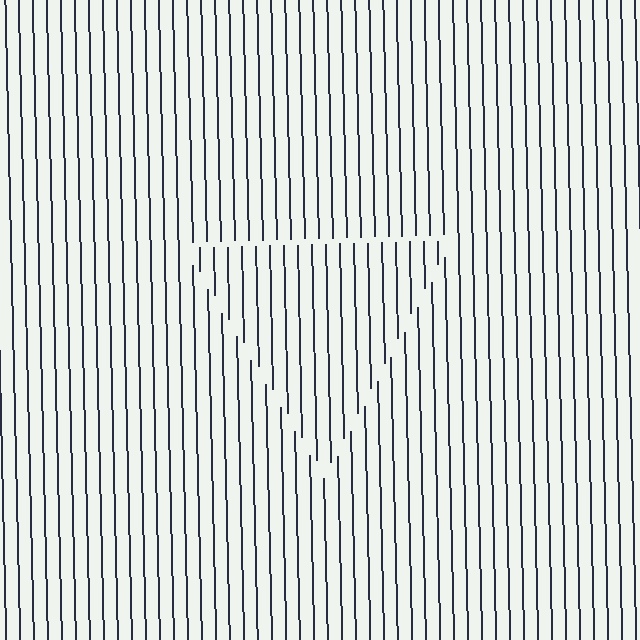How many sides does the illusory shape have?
3 sides — the line-ends trace a triangle.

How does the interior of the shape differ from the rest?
The interior of the shape contains the same grating, shifted by half a period — the contour is defined by the phase discontinuity where line-ends from the inner and outer gratings abut.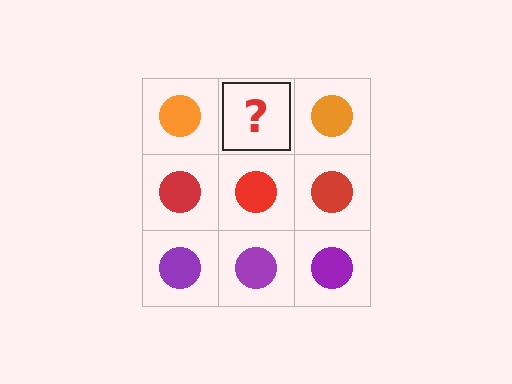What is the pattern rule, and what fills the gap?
The rule is that each row has a consistent color. The gap should be filled with an orange circle.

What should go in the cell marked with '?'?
The missing cell should contain an orange circle.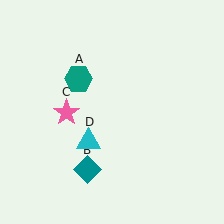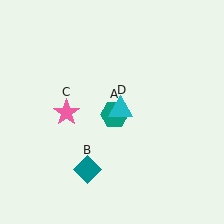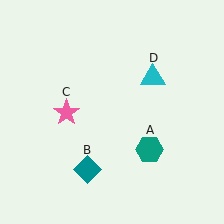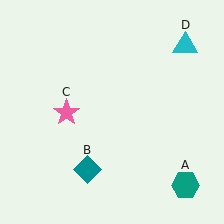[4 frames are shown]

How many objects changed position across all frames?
2 objects changed position: teal hexagon (object A), cyan triangle (object D).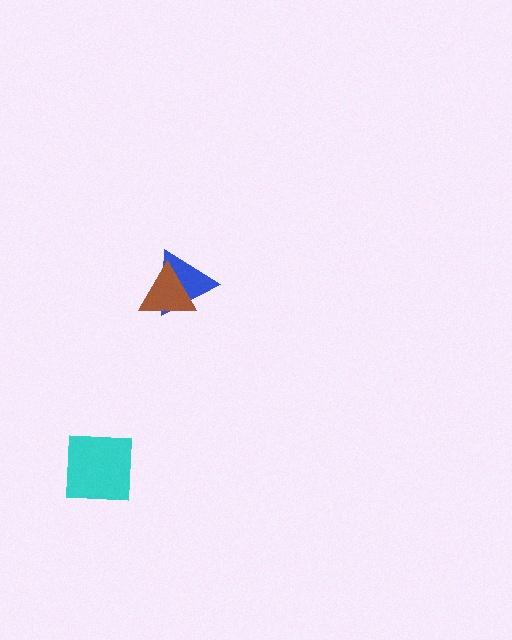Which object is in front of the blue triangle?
The brown triangle is in front of the blue triangle.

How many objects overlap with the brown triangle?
1 object overlaps with the brown triangle.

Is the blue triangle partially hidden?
Yes, it is partially covered by another shape.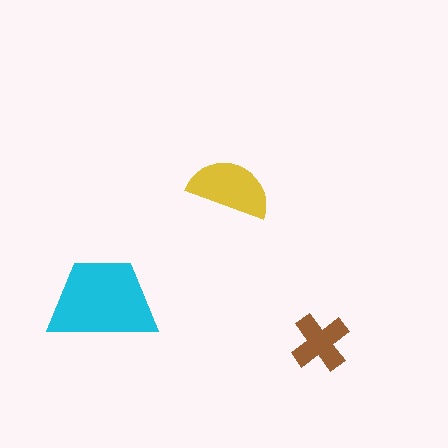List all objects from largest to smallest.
The cyan trapezoid, the yellow semicircle, the brown cross.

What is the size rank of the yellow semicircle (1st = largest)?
2nd.